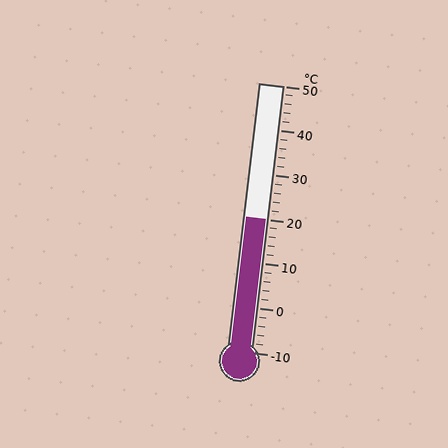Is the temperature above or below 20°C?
The temperature is at 20°C.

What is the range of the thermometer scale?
The thermometer scale ranges from -10°C to 50°C.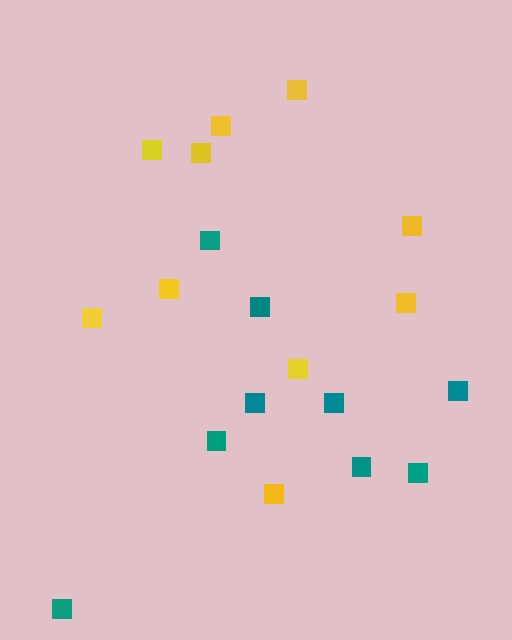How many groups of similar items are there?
There are 2 groups: one group of teal squares (9) and one group of yellow squares (10).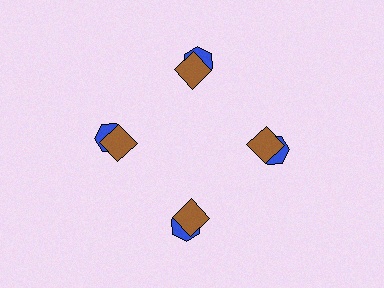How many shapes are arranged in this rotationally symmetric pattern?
There are 8 shapes, arranged in 4 groups of 2.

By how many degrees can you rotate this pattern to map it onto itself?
The pattern maps onto itself every 90 degrees of rotation.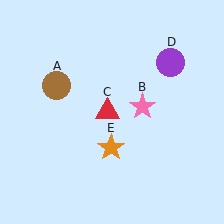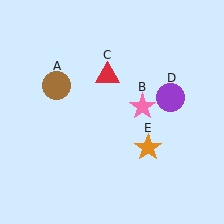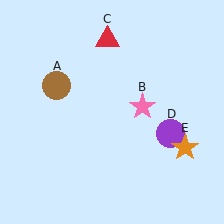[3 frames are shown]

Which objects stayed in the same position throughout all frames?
Brown circle (object A) and pink star (object B) remained stationary.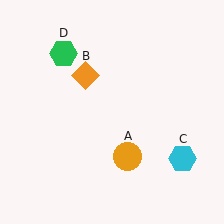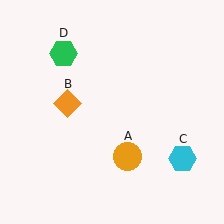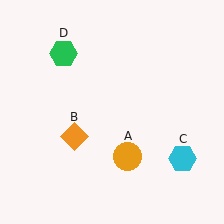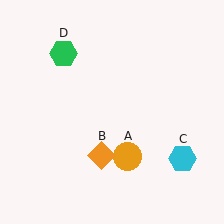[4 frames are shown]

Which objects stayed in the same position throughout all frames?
Orange circle (object A) and cyan hexagon (object C) and green hexagon (object D) remained stationary.